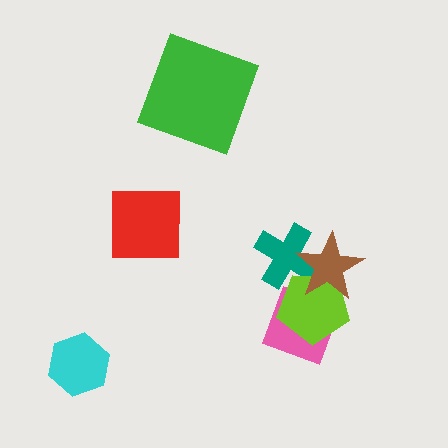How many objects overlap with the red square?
0 objects overlap with the red square.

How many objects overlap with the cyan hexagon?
0 objects overlap with the cyan hexagon.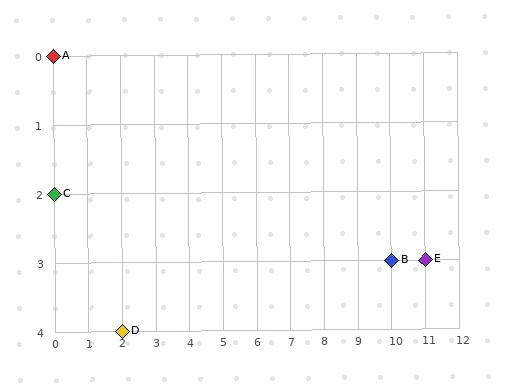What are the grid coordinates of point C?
Point C is at grid coordinates (0, 2).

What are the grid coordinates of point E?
Point E is at grid coordinates (11, 3).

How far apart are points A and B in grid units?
Points A and B are 10 columns and 3 rows apart (about 10.4 grid units diagonally).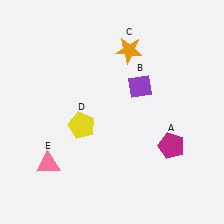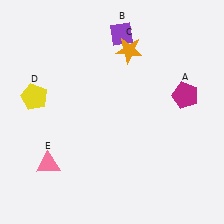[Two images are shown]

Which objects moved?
The objects that moved are: the magenta pentagon (A), the purple diamond (B), the yellow pentagon (D).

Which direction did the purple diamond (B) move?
The purple diamond (B) moved up.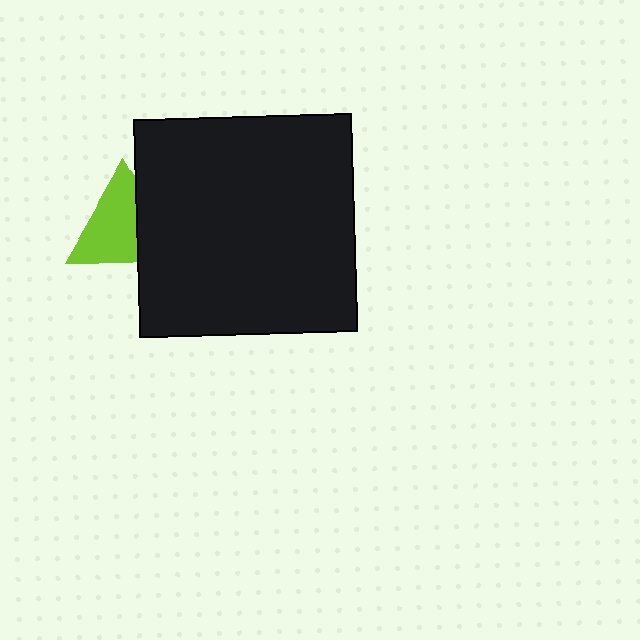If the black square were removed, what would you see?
You would see the complete lime triangle.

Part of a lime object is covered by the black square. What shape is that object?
It is a triangle.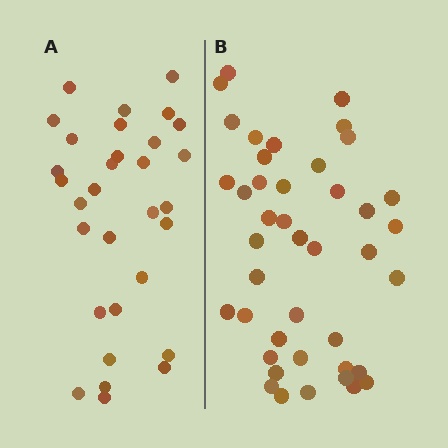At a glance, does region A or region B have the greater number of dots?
Region B (the right region) has more dots.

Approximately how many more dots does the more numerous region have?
Region B has roughly 12 or so more dots than region A.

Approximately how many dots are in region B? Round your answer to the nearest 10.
About 40 dots. (The exact count is 42, which rounds to 40.)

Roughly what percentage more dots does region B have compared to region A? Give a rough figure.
About 35% more.